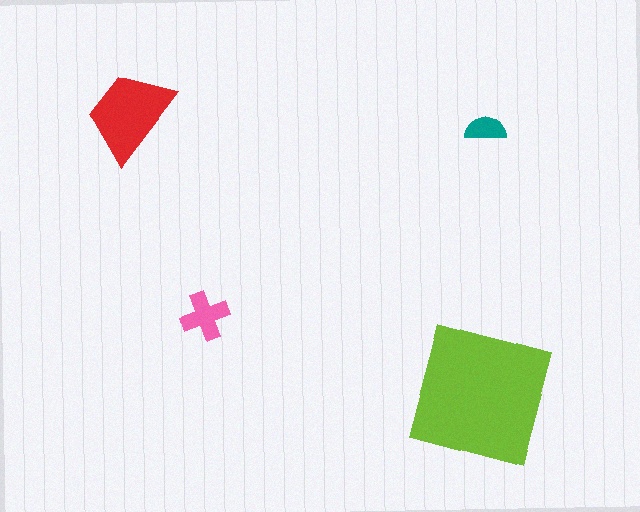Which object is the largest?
The lime square.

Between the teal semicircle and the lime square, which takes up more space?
The lime square.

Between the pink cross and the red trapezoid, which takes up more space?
The red trapezoid.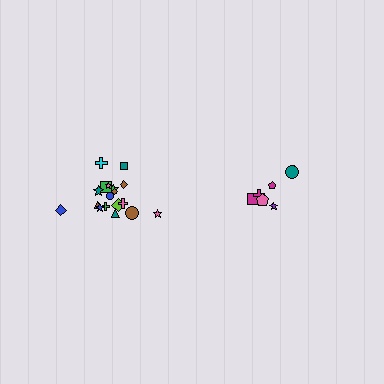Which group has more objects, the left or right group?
The left group.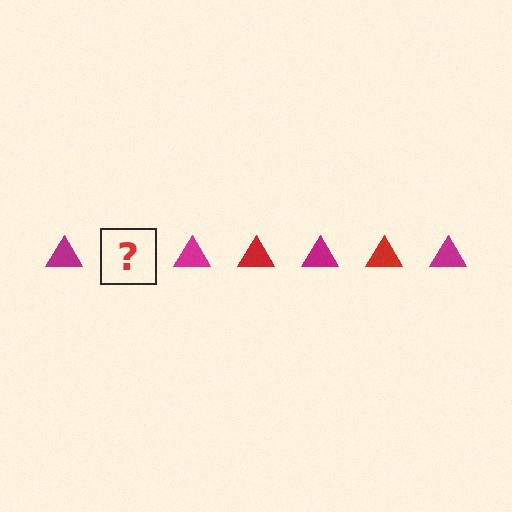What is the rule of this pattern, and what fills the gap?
The rule is that the pattern cycles through magenta, red triangles. The gap should be filled with a red triangle.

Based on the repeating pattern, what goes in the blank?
The blank should be a red triangle.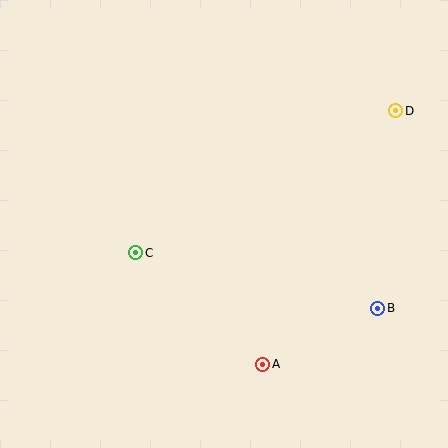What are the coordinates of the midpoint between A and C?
The midpoint between A and C is at (199, 308).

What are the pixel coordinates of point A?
Point A is at (263, 364).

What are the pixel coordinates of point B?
Point B is at (378, 308).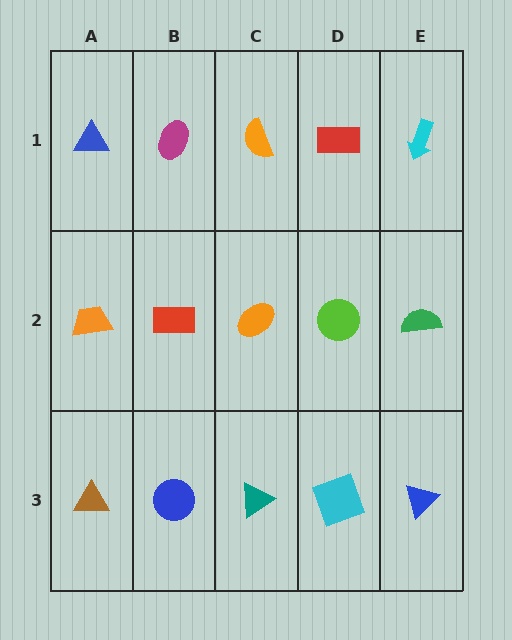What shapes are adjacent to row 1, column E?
A green semicircle (row 2, column E), a red rectangle (row 1, column D).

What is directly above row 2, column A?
A blue triangle.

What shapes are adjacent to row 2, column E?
A cyan arrow (row 1, column E), a blue triangle (row 3, column E), a lime circle (row 2, column D).